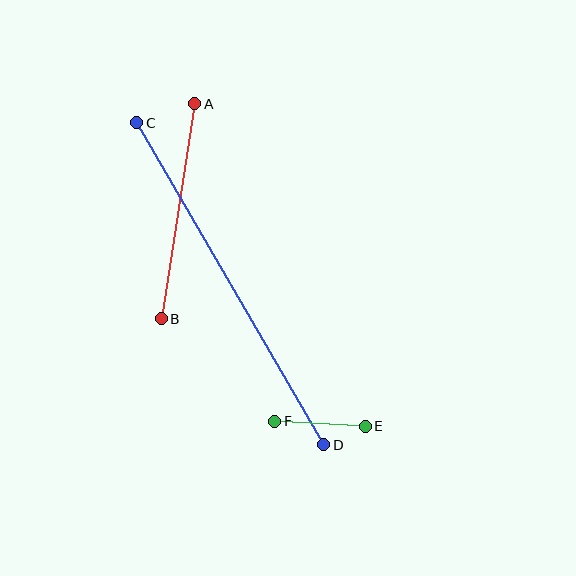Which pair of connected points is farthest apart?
Points C and D are farthest apart.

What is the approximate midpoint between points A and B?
The midpoint is at approximately (178, 211) pixels.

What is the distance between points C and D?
The distance is approximately 372 pixels.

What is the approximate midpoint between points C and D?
The midpoint is at approximately (230, 284) pixels.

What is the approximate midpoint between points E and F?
The midpoint is at approximately (320, 424) pixels.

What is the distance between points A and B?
The distance is approximately 217 pixels.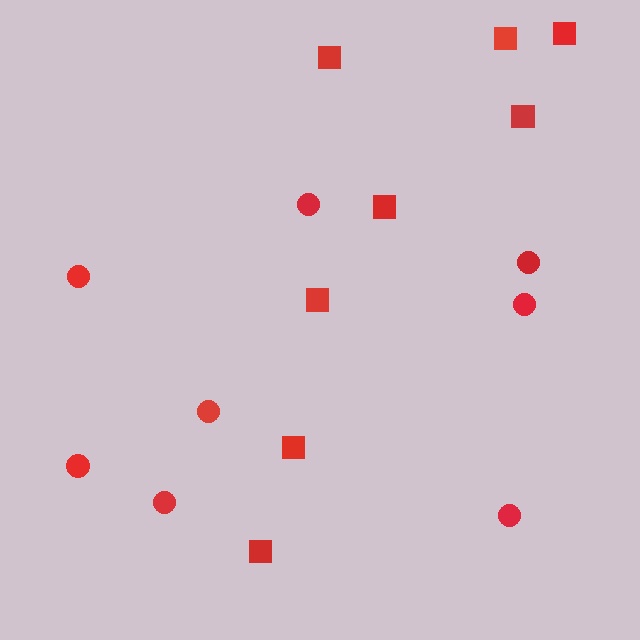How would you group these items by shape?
There are 2 groups: one group of squares (8) and one group of circles (8).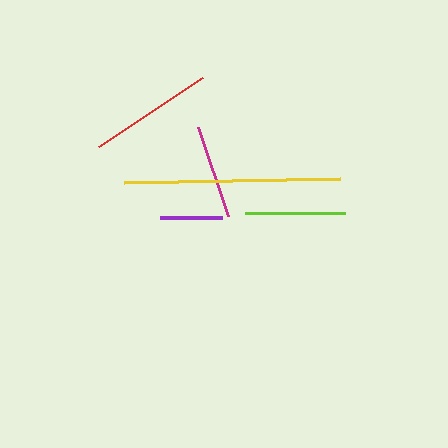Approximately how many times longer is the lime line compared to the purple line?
The lime line is approximately 1.6 times the length of the purple line.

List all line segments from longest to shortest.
From longest to shortest: yellow, red, lime, magenta, purple.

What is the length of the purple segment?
The purple segment is approximately 62 pixels long.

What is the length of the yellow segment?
The yellow segment is approximately 216 pixels long.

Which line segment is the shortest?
The purple line is the shortest at approximately 62 pixels.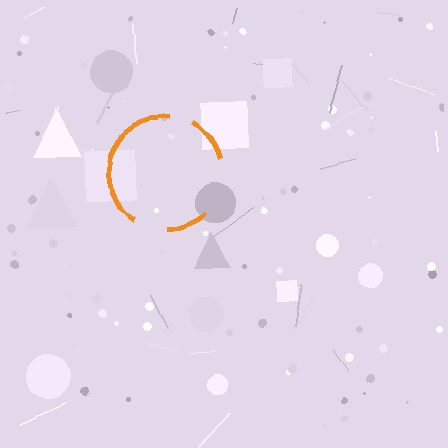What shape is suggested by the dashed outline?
The dashed outline suggests a circle.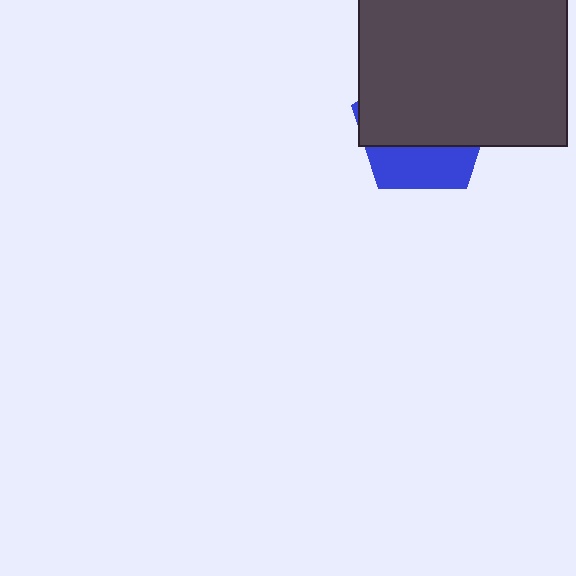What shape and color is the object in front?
The object in front is a dark gray square.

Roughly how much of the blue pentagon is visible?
A small part of it is visible (roughly 33%).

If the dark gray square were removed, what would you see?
You would see the complete blue pentagon.